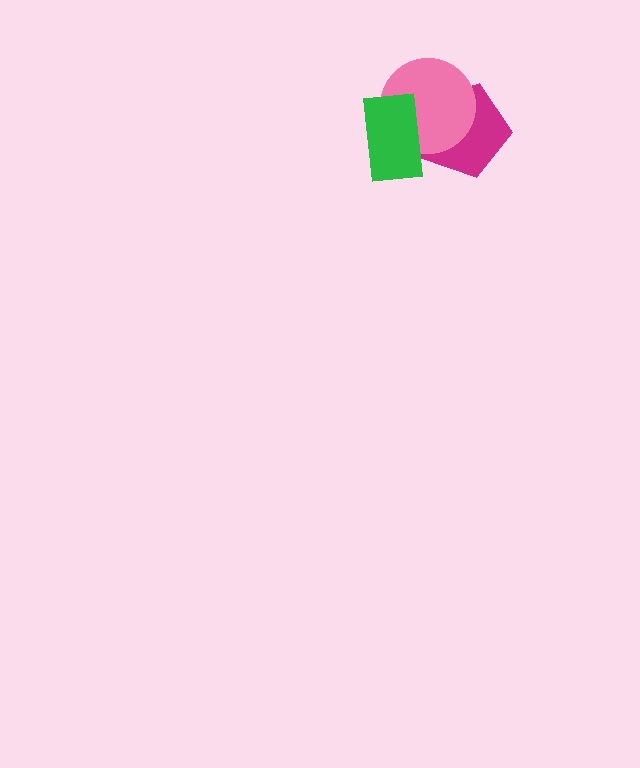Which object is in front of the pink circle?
The green rectangle is in front of the pink circle.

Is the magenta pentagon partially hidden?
Yes, it is partially covered by another shape.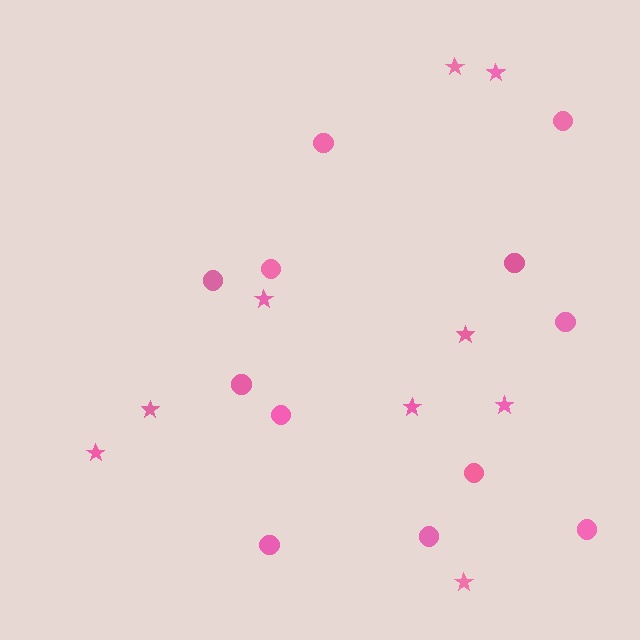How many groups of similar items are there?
There are 2 groups: one group of stars (9) and one group of circles (12).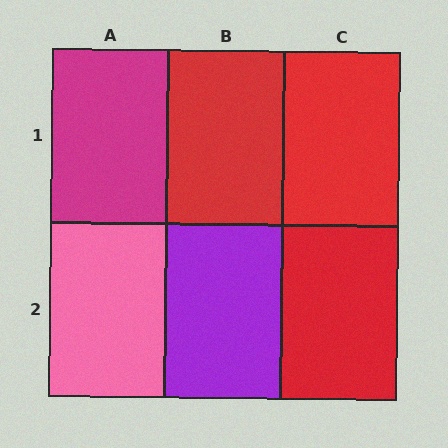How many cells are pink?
1 cell is pink.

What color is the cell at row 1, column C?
Red.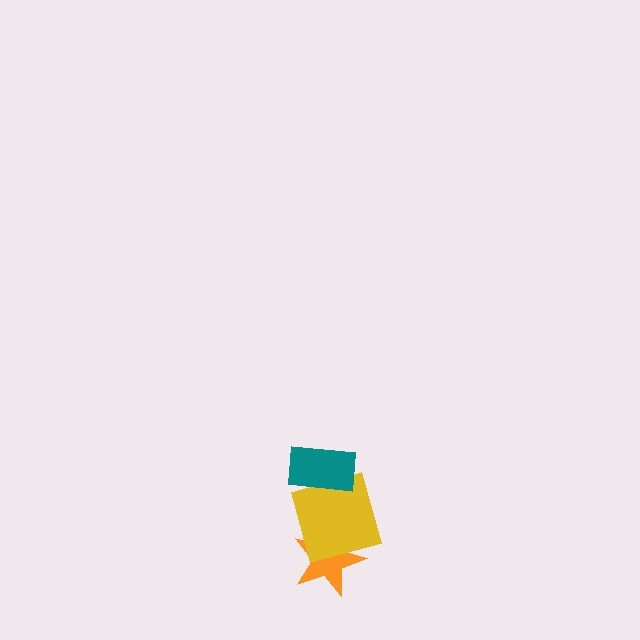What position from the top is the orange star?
The orange star is 3rd from the top.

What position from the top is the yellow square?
The yellow square is 2nd from the top.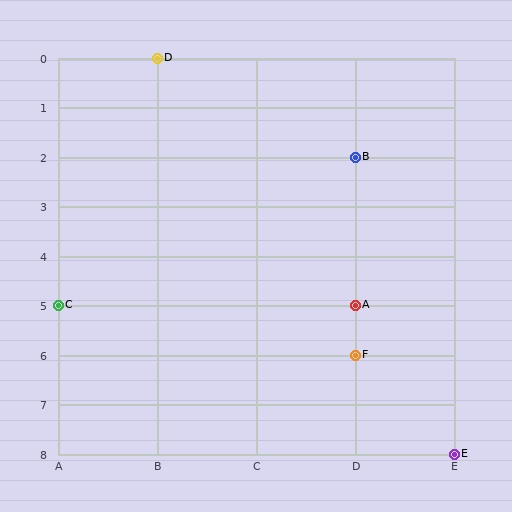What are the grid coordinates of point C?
Point C is at grid coordinates (A, 5).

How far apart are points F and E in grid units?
Points F and E are 1 column and 2 rows apart (about 2.2 grid units diagonally).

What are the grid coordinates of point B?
Point B is at grid coordinates (D, 2).